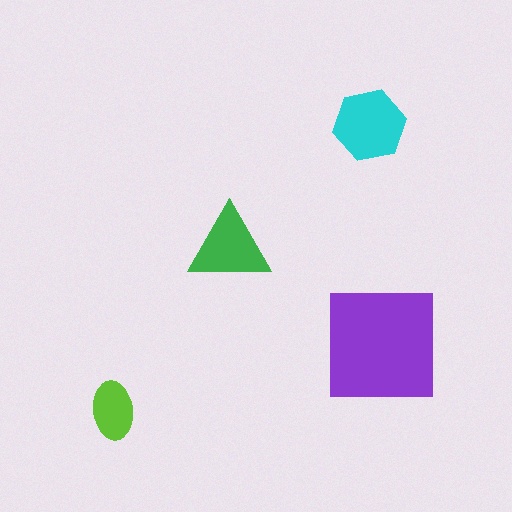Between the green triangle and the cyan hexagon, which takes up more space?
The cyan hexagon.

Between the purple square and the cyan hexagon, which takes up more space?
The purple square.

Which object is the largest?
The purple square.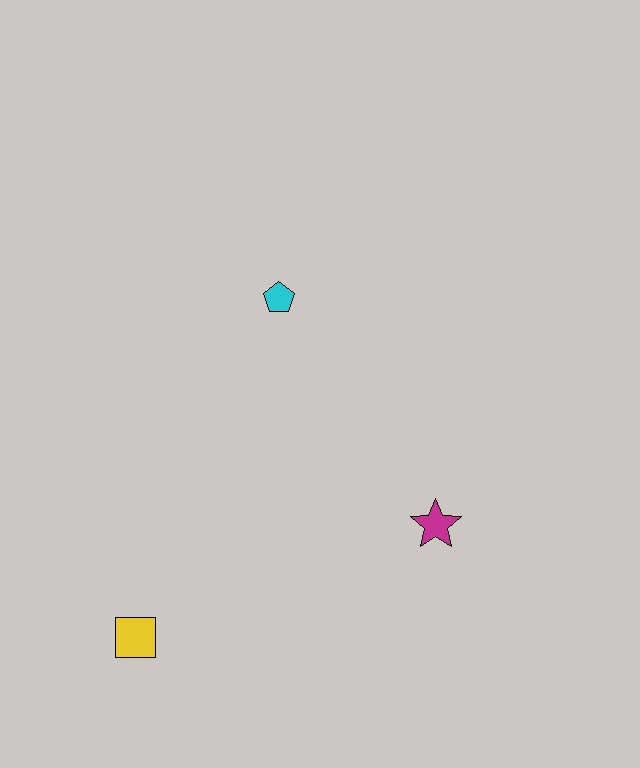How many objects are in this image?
There are 3 objects.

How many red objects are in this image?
There are no red objects.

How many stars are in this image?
There is 1 star.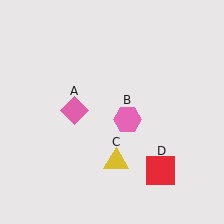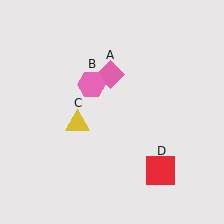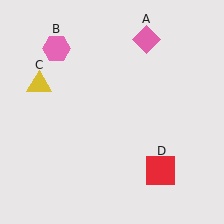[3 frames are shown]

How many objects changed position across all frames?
3 objects changed position: pink diamond (object A), pink hexagon (object B), yellow triangle (object C).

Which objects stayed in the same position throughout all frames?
Red square (object D) remained stationary.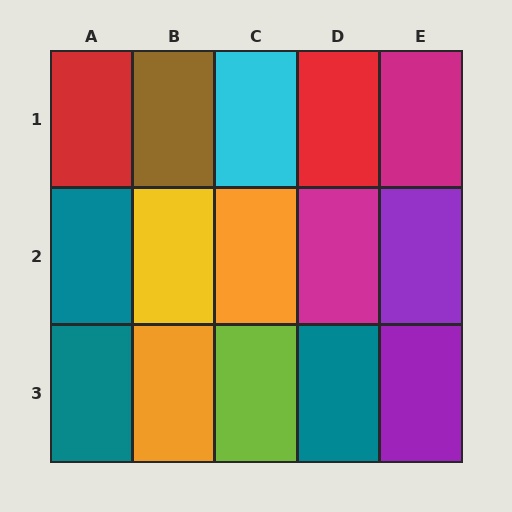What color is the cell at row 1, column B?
Brown.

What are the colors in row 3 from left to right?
Teal, orange, lime, teal, purple.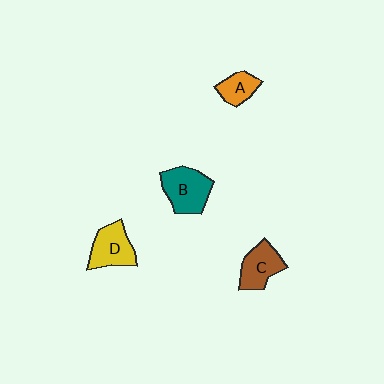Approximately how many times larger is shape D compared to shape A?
Approximately 1.6 times.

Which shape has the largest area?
Shape B (teal).